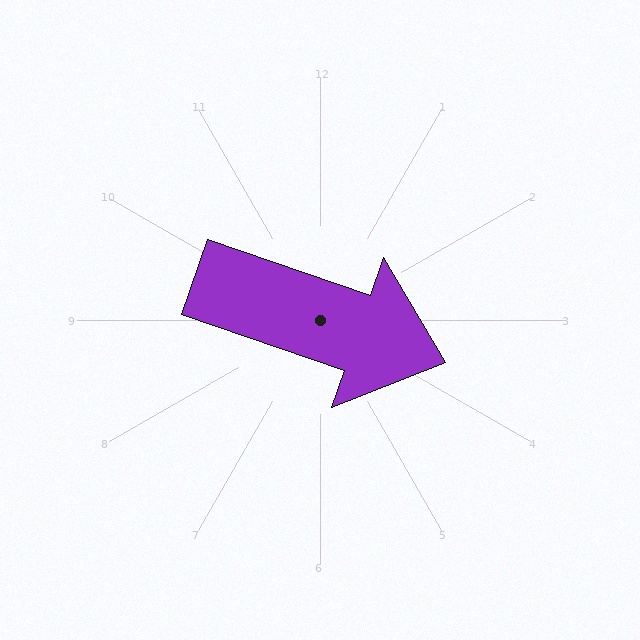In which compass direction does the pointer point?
East.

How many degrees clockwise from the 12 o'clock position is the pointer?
Approximately 109 degrees.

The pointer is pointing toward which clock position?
Roughly 4 o'clock.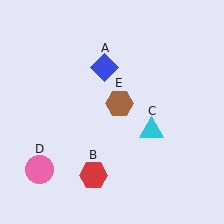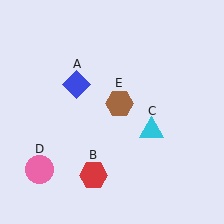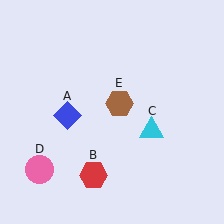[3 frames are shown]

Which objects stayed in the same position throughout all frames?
Red hexagon (object B) and cyan triangle (object C) and pink circle (object D) and brown hexagon (object E) remained stationary.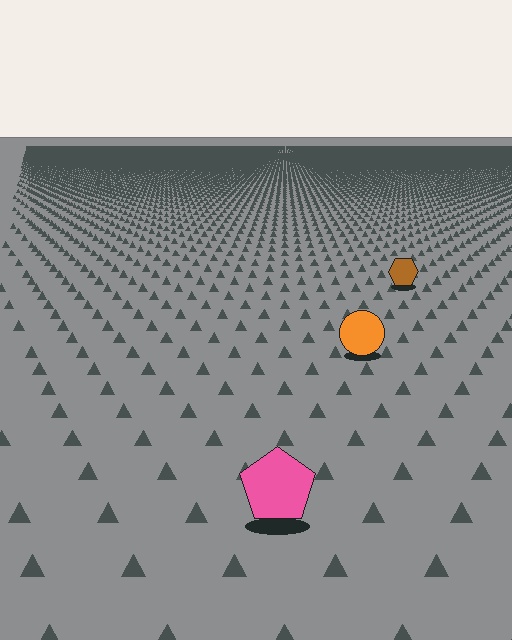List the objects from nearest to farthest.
From nearest to farthest: the pink pentagon, the orange circle, the brown hexagon.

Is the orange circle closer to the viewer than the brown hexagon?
Yes. The orange circle is closer — you can tell from the texture gradient: the ground texture is coarser near it.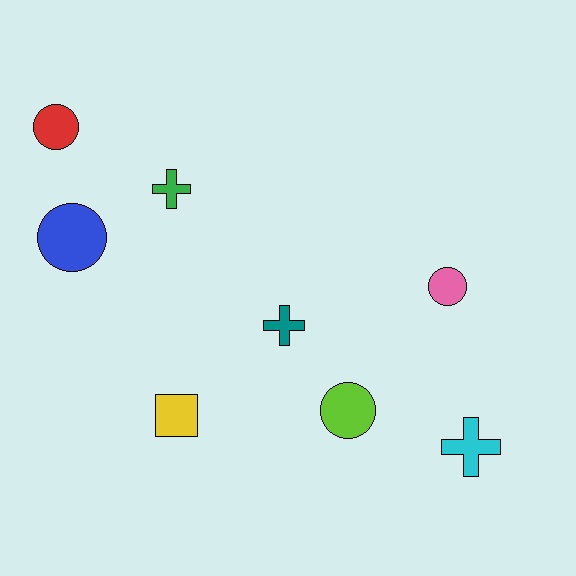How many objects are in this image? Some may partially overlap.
There are 8 objects.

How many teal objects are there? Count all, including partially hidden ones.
There is 1 teal object.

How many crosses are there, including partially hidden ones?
There are 3 crosses.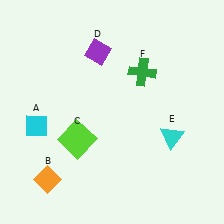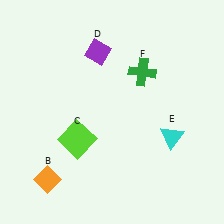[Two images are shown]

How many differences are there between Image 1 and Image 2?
There is 1 difference between the two images.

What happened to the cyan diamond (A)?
The cyan diamond (A) was removed in Image 2. It was in the bottom-left area of Image 1.